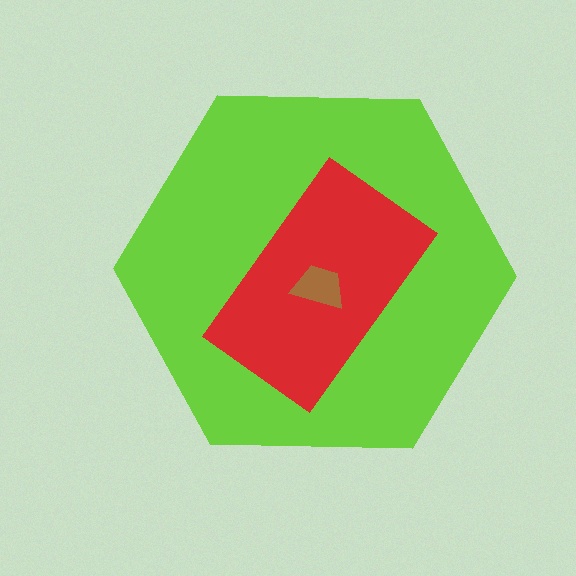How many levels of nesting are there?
3.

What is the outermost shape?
The lime hexagon.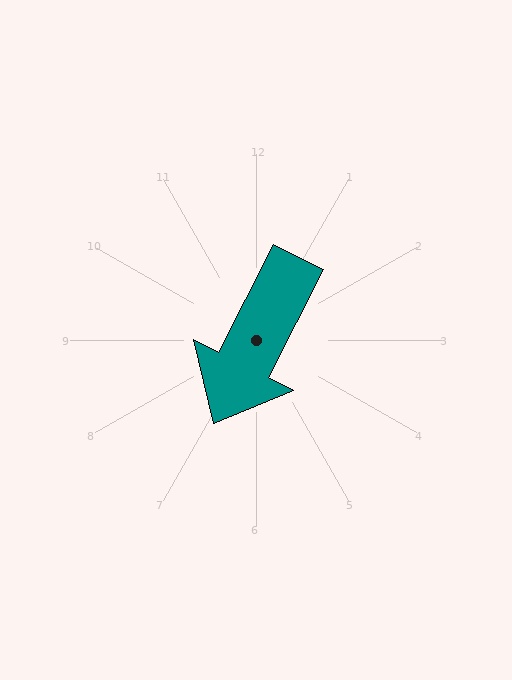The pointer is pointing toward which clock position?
Roughly 7 o'clock.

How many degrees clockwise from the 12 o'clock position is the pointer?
Approximately 207 degrees.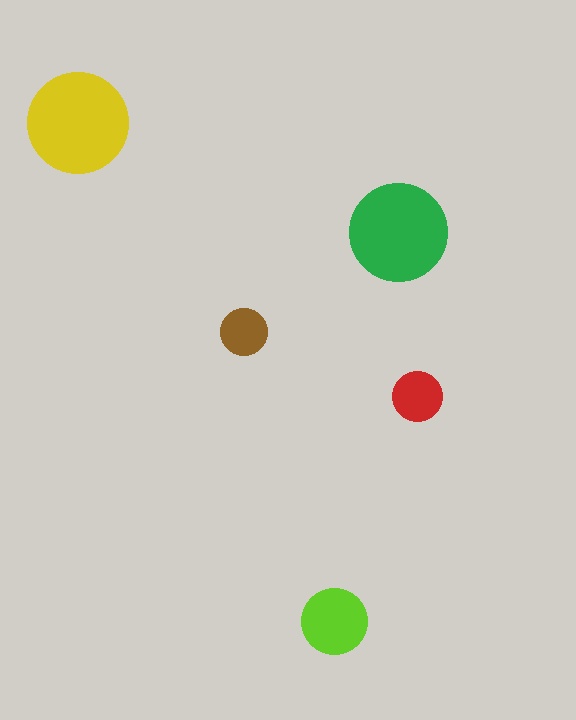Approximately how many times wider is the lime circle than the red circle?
About 1.5 times wider.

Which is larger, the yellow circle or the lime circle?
The yellow one.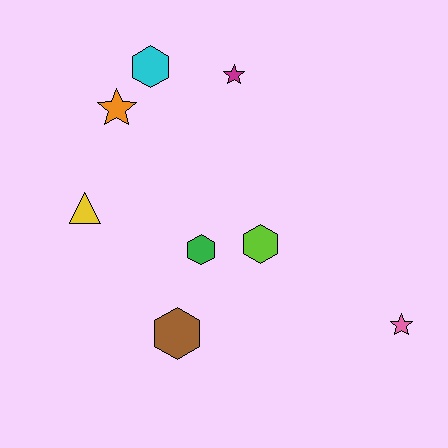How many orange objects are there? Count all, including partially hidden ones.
There is 1 orange object.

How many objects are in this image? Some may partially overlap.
There are 8 objects.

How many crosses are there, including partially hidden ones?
There are no crosses.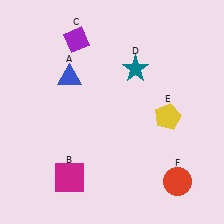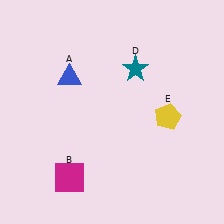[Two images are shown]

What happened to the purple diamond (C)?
The purple diamond (C) was removed in Image 2. It was in the top-left area of Image 1.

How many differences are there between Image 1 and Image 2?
There are 2 differences between the two images.